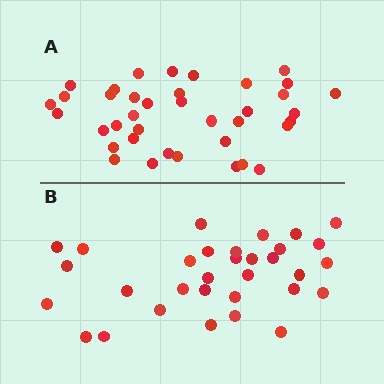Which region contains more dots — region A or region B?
Region A (the top region) has more dots.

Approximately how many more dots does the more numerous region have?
Region A has about 6 more dots than region B.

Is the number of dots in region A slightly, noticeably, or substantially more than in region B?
Region A has only slightly more — the two regions are fairly close. The ratio is roughly 1.2 to 1.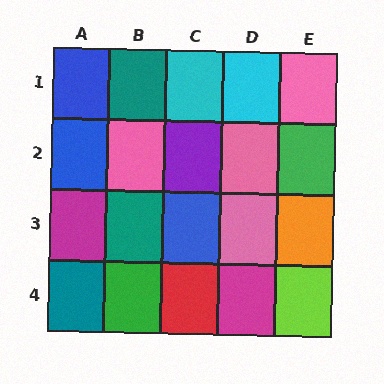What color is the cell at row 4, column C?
Red.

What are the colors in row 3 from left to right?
Magenta, teal, blue, pink, orange.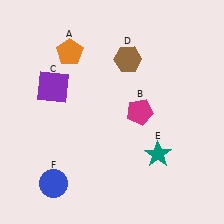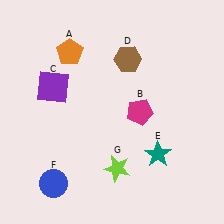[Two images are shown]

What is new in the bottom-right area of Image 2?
A lime star (G) was added in the bottom-right area of Image 2.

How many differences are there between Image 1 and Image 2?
There is 1 difference between the two images.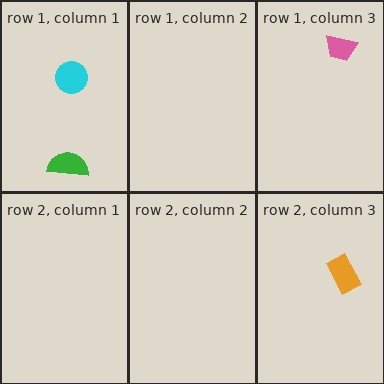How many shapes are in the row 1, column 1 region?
2.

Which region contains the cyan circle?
The row 1, column 1 region.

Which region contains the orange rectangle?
The row 2, column 3 region.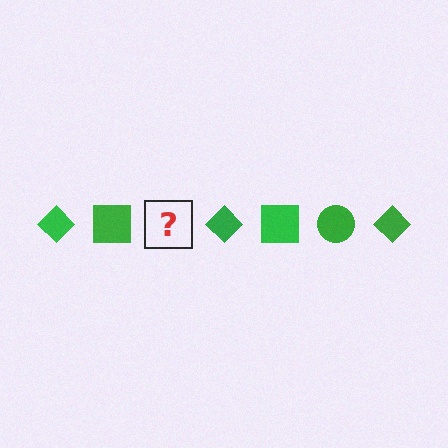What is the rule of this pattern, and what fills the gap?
The rule is that the pattern cycles through diamond, square, circle shapes in green. The gap should be filled with a green circle.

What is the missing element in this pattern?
The missing element is a green circle.